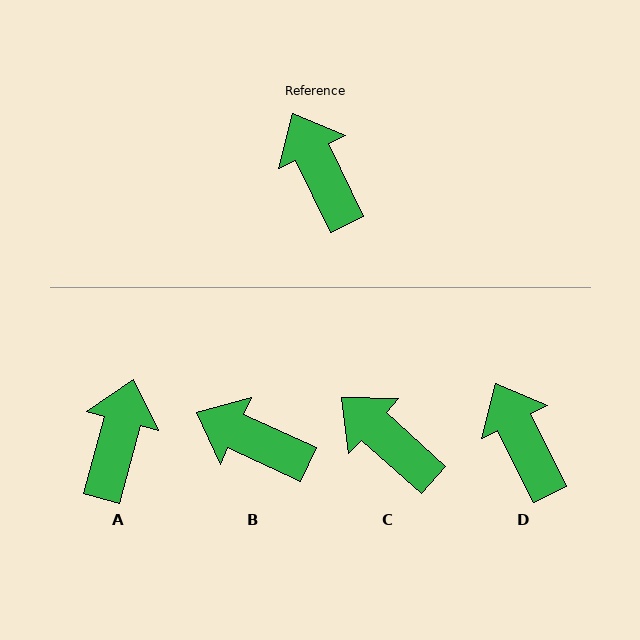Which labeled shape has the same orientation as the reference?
D.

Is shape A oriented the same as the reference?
No, it is off by about 41 degrees.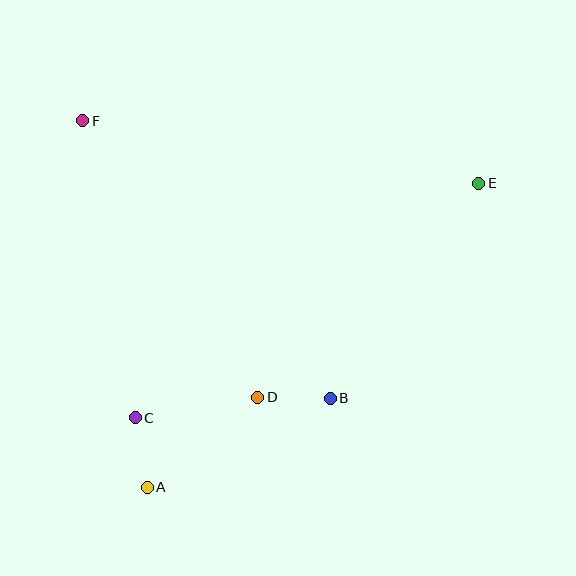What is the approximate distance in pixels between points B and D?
The distance between B and D is approximately 73 pixels.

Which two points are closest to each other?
Points A and C are closest to each other.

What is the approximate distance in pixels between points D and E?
The distance between D and E is approximately 308 pixels.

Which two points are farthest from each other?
Points A and E are farthest from each other.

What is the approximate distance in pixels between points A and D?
The distance between A and D is approximately 142 pixels.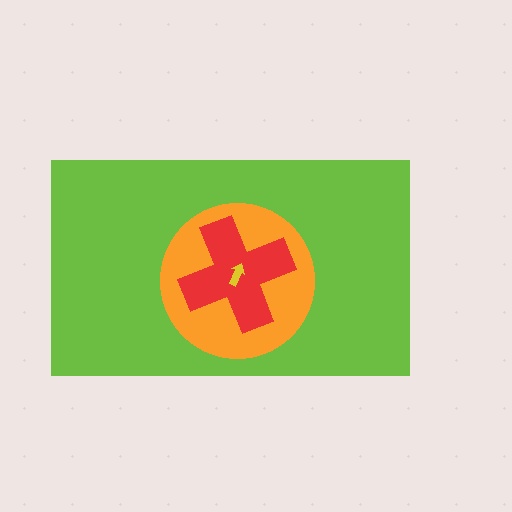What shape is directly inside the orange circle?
The red cross.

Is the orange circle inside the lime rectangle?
Yes.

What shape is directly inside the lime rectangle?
The orange circle.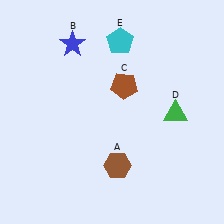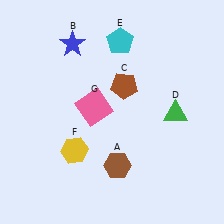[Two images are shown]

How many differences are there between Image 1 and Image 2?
There are 2 differences between the two images.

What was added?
A yellow hexagon (F), a pink square (G) were added in Image 2.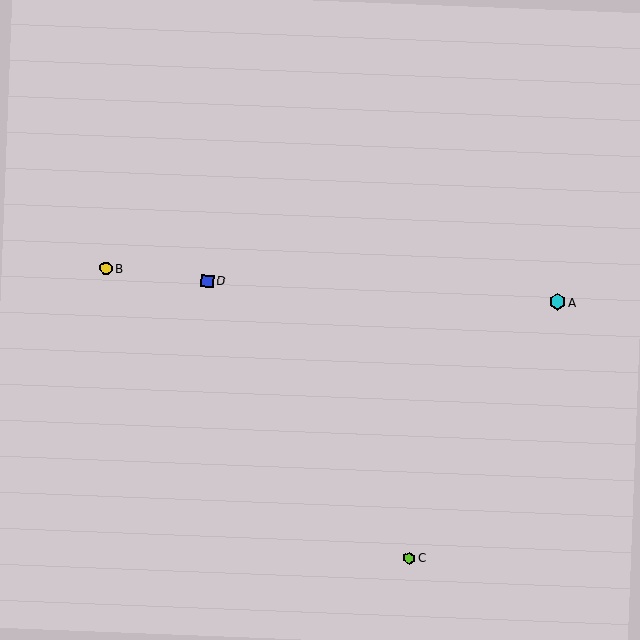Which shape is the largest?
The cyan hexagon (labeled A) is the largest.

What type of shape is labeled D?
Shape D is a blue square.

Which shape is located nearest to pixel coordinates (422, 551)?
The lime hexagon (labeled C) at (409, 558) is nearest to that location.